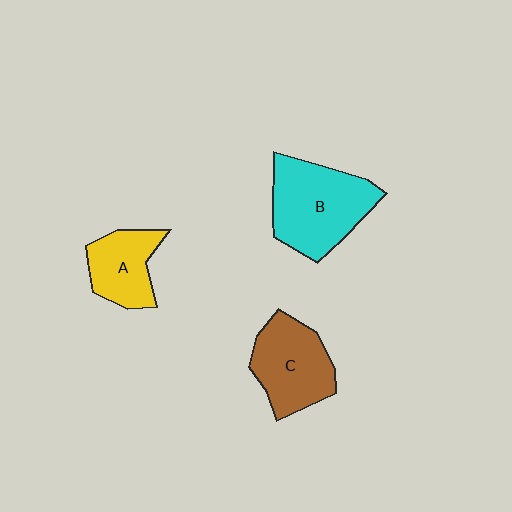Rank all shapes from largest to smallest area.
From largest to smallest: B (cyan), C (brown), A (yellow).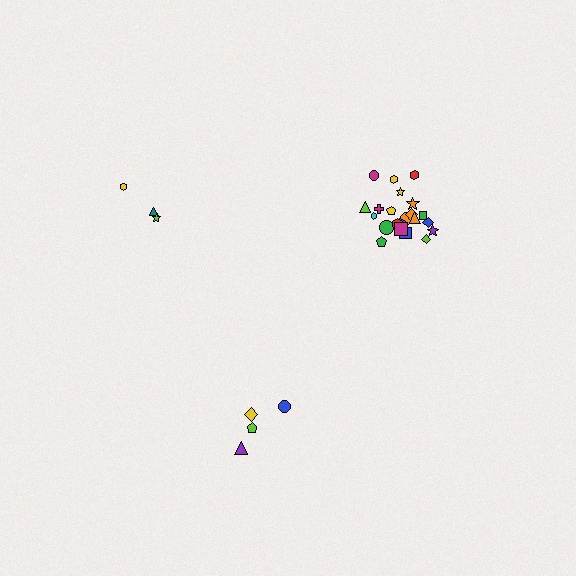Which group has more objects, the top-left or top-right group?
The top-right group.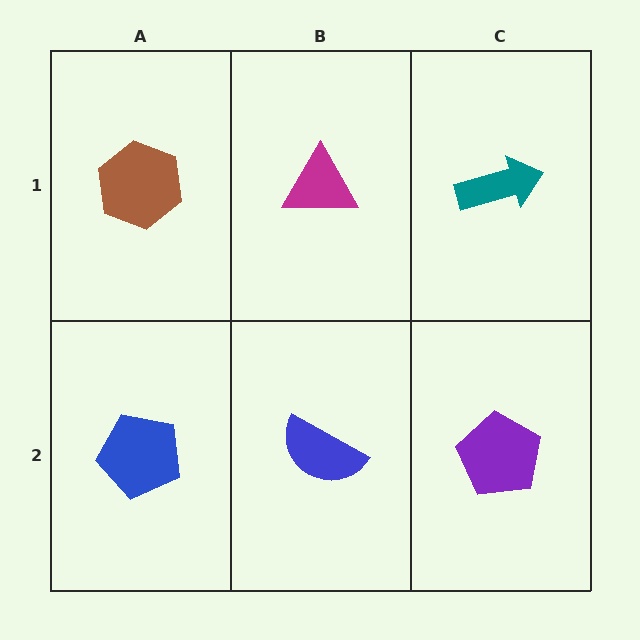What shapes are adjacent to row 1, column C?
A purple pentagon (row 2, column C), a magenta triangle (row 1, column B).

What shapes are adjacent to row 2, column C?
A teal arrow (row 1, column C), a blue semicircle (row 2, column B).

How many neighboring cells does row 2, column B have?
3.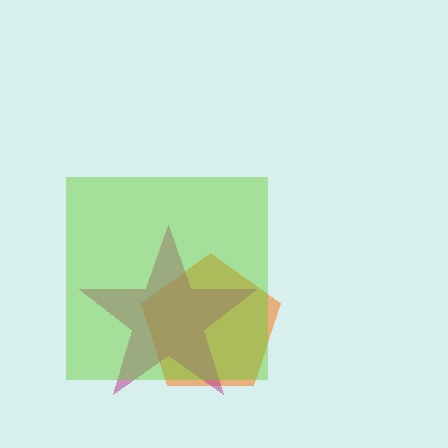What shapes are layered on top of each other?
The layered shapes are: an orange pentagon, a magenta star, a lime square.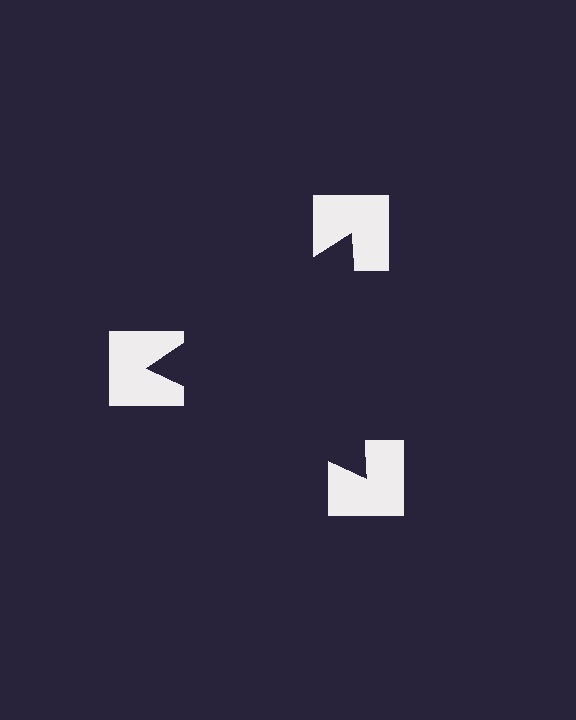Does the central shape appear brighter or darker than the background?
It typically appears slightly darker than the background, even though no actual brightness change is drawn.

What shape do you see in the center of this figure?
An illusory triangle — its edges are inferred from the aligned wedge cuts in the notched squares, not physically drawn.